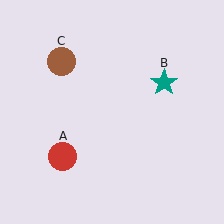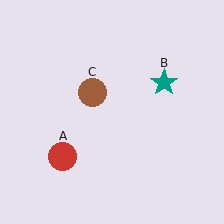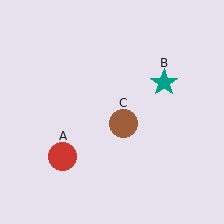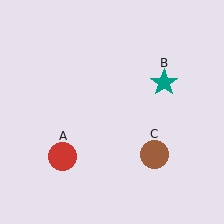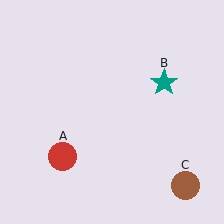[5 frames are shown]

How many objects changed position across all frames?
1 object changed position: brown circle (object C).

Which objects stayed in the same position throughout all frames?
Red circle (object A) and teal star (object B) remained stationary.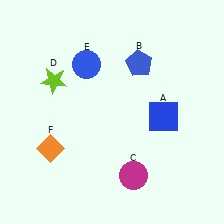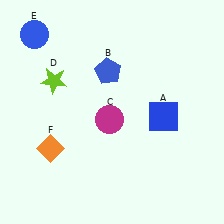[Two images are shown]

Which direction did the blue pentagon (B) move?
The blue pentagon (B) moved left.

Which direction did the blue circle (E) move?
The blue circle (E) moved left.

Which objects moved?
The objects that moved are: the blue pentagon (B), the magenta circle (C), the blue circle (E).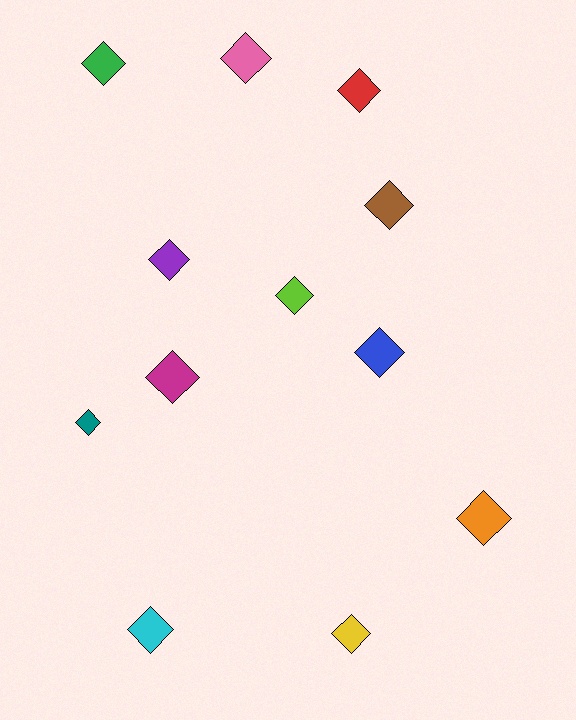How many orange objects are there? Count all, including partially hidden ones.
There is 1 orange object.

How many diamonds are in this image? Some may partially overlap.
There are 12 diamonds.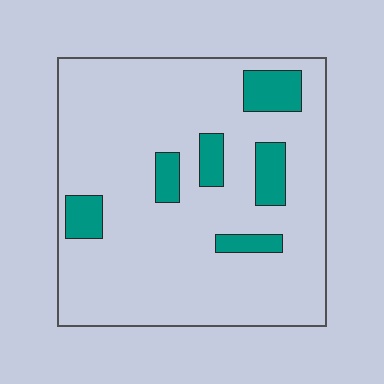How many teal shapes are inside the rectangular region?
6.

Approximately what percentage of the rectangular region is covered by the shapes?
Approximately 15%.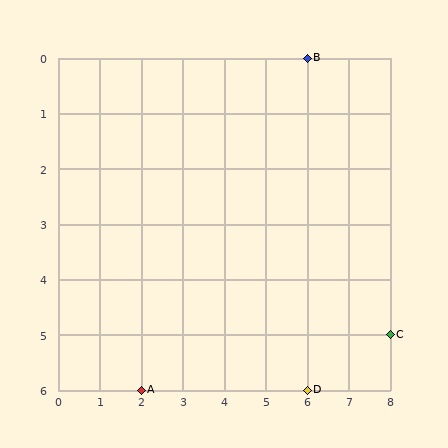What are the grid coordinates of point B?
Point B is at grid coordinates (6, 0).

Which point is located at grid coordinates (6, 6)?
Point D is at (6, 6).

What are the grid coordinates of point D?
Point D is at grid coordinates (6, 6).